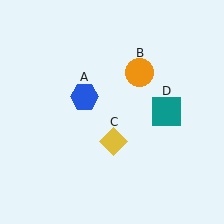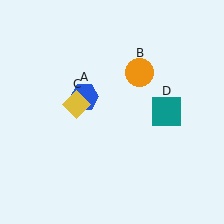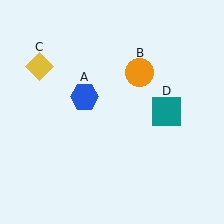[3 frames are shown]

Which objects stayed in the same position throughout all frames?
Blue hexagon (object A) and orange circle (object B) and teal square (object D) remained stationary.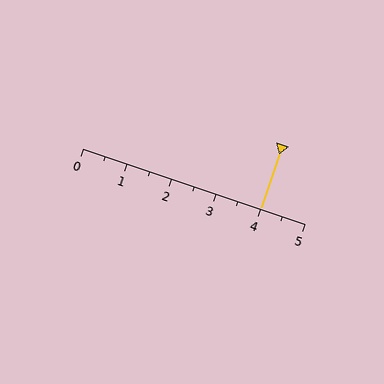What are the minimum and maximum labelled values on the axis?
The axis runs from 0 to 5.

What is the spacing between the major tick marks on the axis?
The major ticks are spaced 1 apart.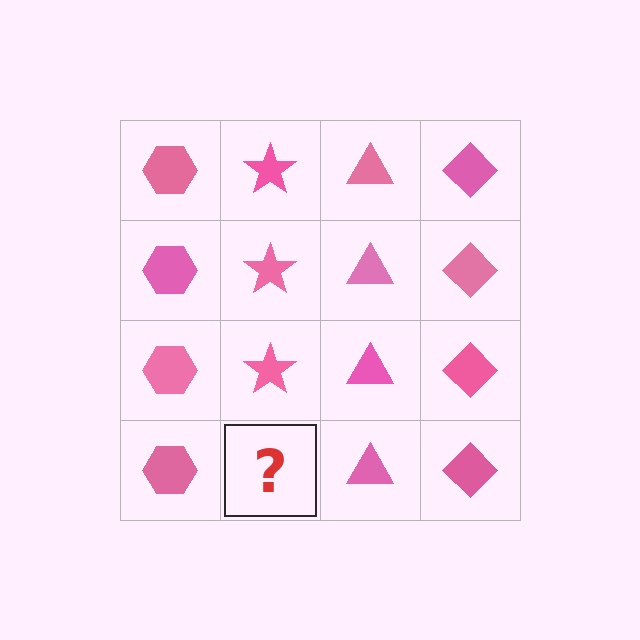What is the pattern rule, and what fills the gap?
The rule is that each column has a consistent shape. The gap should be filled with a pink star.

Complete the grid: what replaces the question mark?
The question mark should be replaced with a pink star.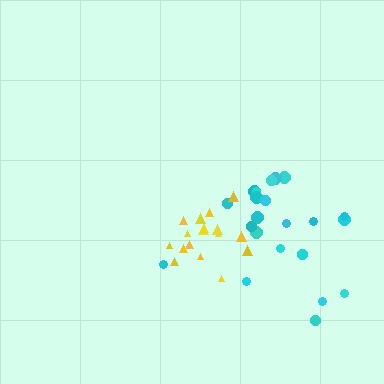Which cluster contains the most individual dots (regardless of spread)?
Cyan (22).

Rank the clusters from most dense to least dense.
yellow, cyan.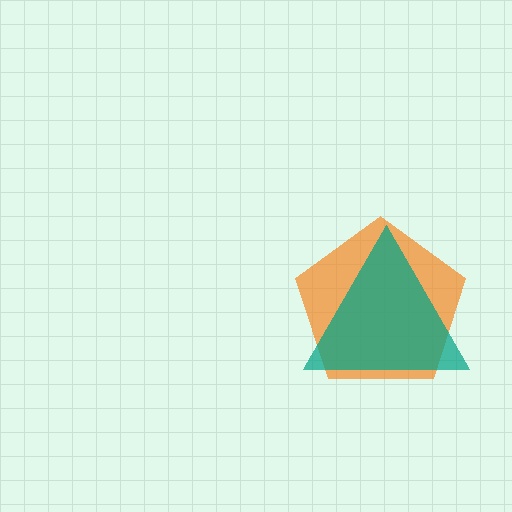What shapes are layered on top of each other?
The layered shapes are: an orange pentagon, a teal triangle.